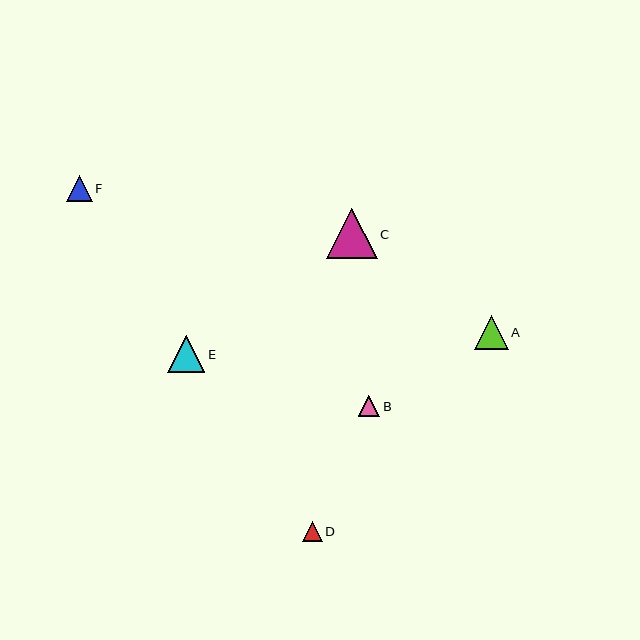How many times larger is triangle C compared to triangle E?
Triangle C is approximately 1.4 times the size of triangle E.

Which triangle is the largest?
Triangle C is the largest with a size of approximately 50 pixels.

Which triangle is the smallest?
Triangle D is the smallest with a size of approximately 20 pixels.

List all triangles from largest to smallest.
From largest to smallest: C, E, A, F, B, D.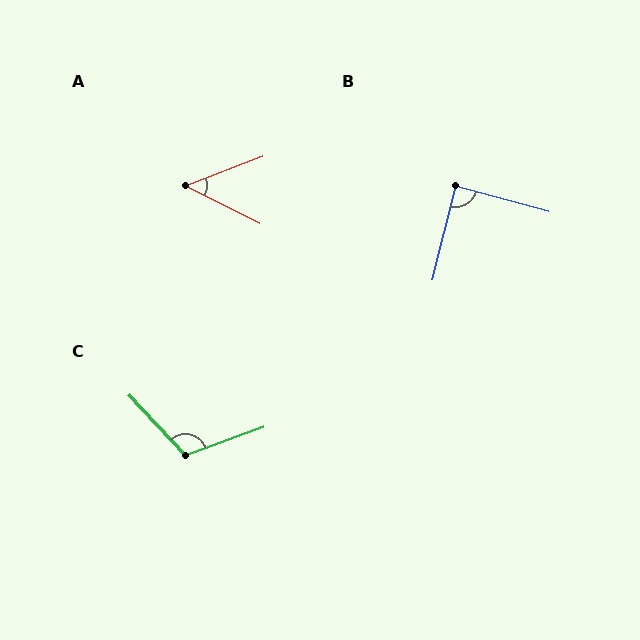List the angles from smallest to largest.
A (47°), B (89°), C (113°).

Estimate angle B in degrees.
Approximately 89 degrees.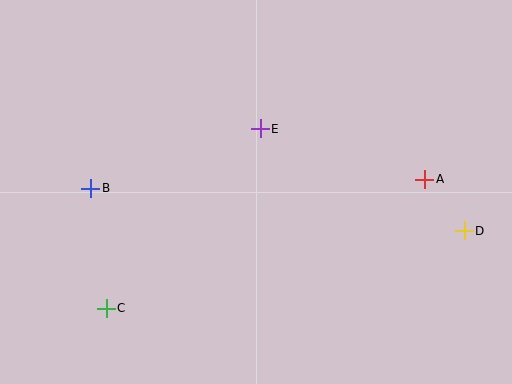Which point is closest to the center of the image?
Point E at (260, 129) is closest to the center.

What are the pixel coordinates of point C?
Point C is at (106, 308).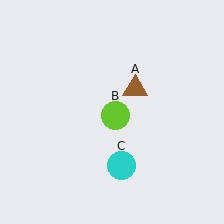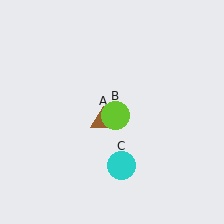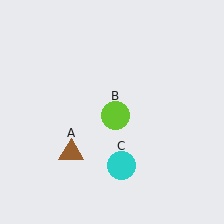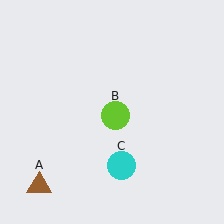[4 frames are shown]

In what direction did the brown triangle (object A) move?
The brown triangle (object A) moved down and to the left.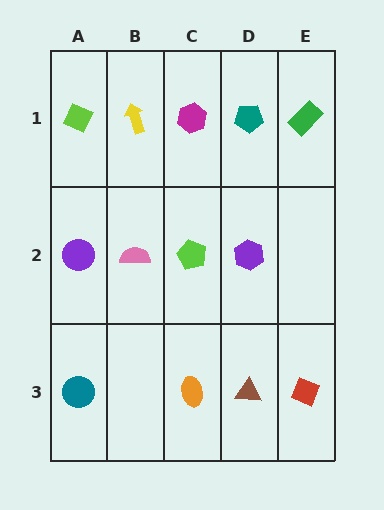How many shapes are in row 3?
4 shapes.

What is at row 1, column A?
A lime diamond.